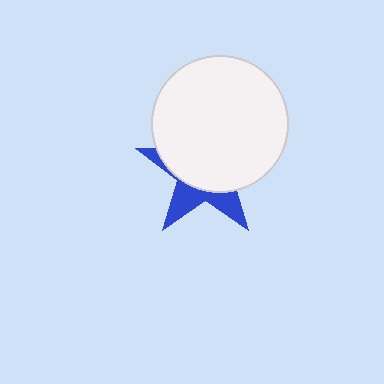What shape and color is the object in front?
The object in front is a white circle.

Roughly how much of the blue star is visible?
A small part of it is visible (roughly 33%).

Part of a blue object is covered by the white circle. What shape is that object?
It is a star.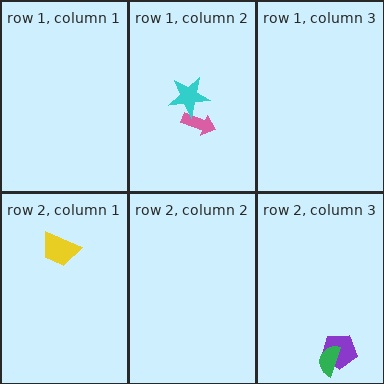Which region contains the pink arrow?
The row 1, column 2 region.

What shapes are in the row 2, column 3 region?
The purple pentagon, the green semicircle.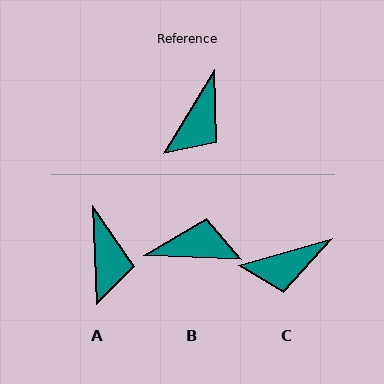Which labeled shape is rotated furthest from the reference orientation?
B, about 119 degrees away.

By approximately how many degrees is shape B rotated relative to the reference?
Approximately 119 degrees counter-clockwise.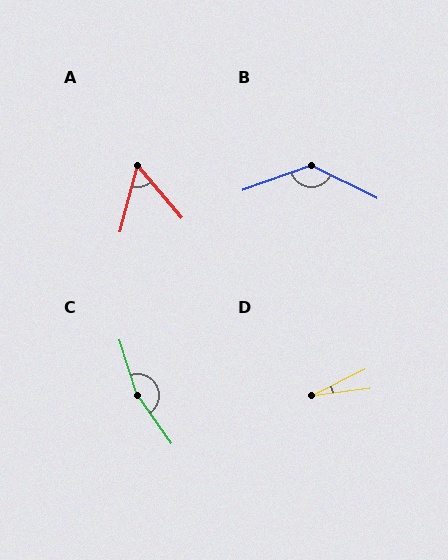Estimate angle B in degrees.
Approximately 134 degrees.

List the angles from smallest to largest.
D (19°), A (55°), B (134°), C (163°).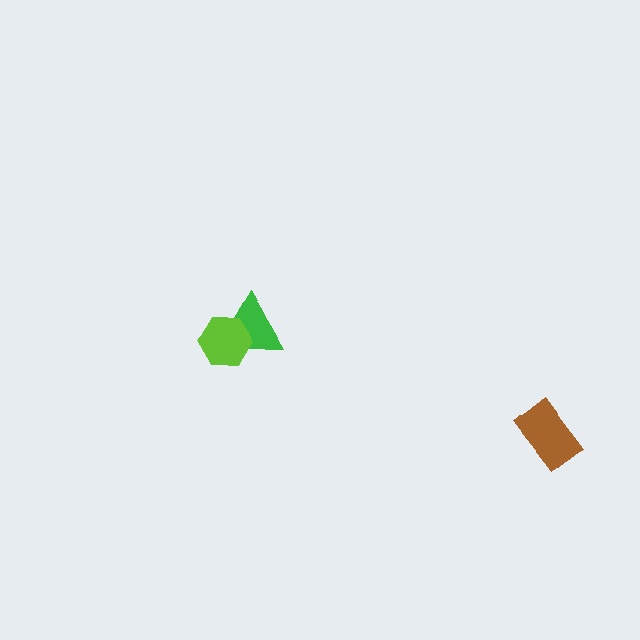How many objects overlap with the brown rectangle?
0 objects overlap with the brown rectangle.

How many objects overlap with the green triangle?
1 object overlaps with the green triangle.